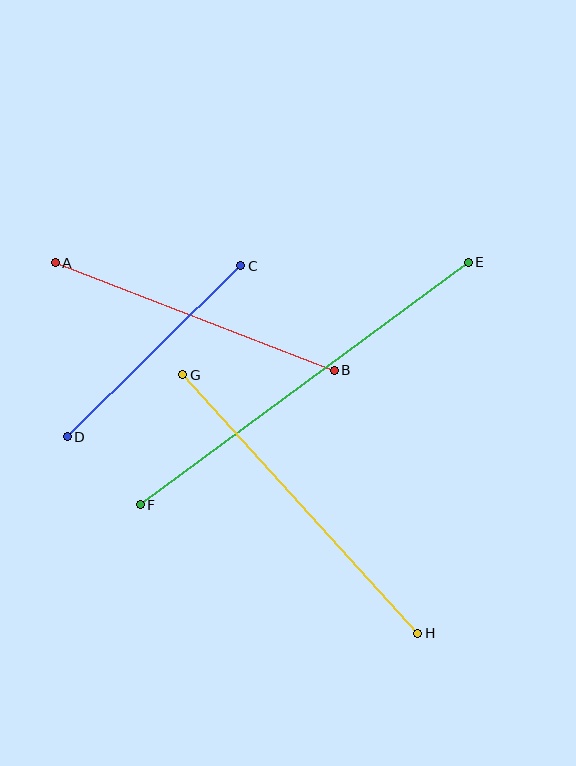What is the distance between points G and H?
The distance is approximately 349 pixels.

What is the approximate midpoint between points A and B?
The midpoint is at approximately (195, 317) pixels.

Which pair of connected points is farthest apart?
Points E and F are farthest apart.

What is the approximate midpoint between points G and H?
The midpoint is at approximately (300, 504) pixels.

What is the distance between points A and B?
The distance is approximately 299 pixels.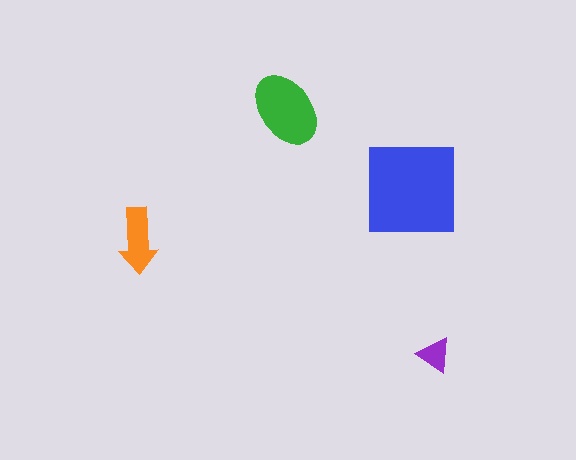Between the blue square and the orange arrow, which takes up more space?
The blue square.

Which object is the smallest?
The purple triangle.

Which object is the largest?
The blue square.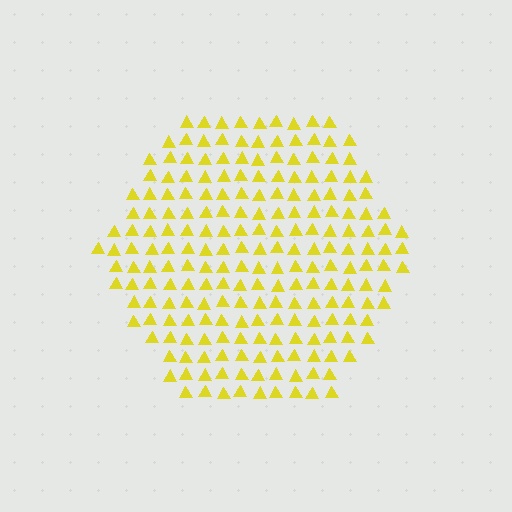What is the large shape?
The large shape is a hexagon.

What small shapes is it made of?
It is made of small triangles.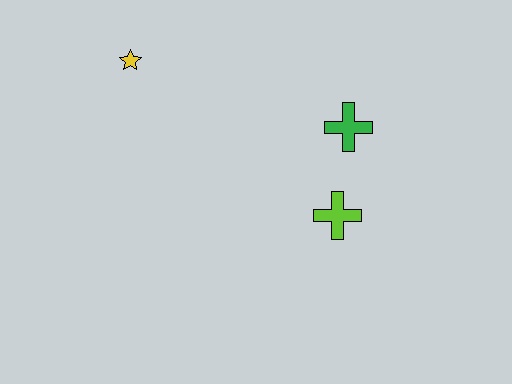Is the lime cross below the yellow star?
Yes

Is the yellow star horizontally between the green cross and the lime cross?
No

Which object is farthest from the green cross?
The yellow star is farthest from the green cross.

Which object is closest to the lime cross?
The green cross is closest to the lime cross.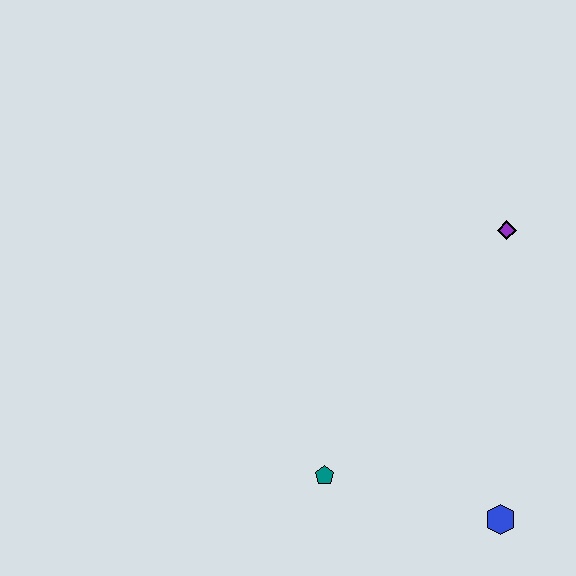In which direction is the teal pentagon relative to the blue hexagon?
The teal pentagon is to the left of the blue hexagon.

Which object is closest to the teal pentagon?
The blue hexagon is closest to the teal pentagon.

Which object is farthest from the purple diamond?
The teal pentagon is farthest from the purple diamond.